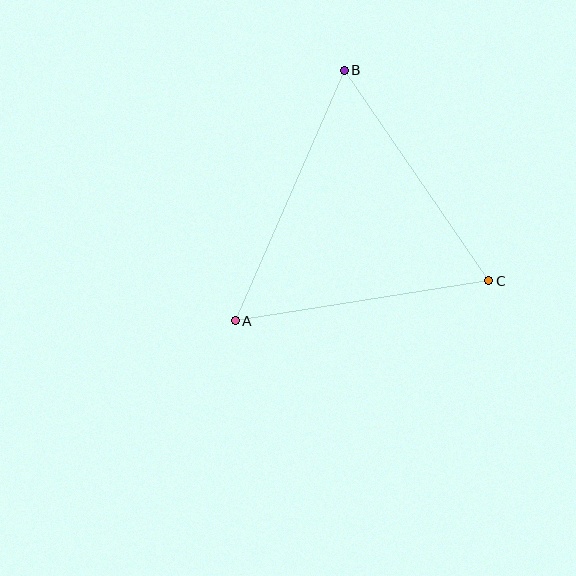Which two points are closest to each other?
Points B and C are closest to each other.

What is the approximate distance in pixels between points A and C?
The distance between A and C is approximately 257 pixels.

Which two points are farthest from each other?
Points A and B are farthest from each other.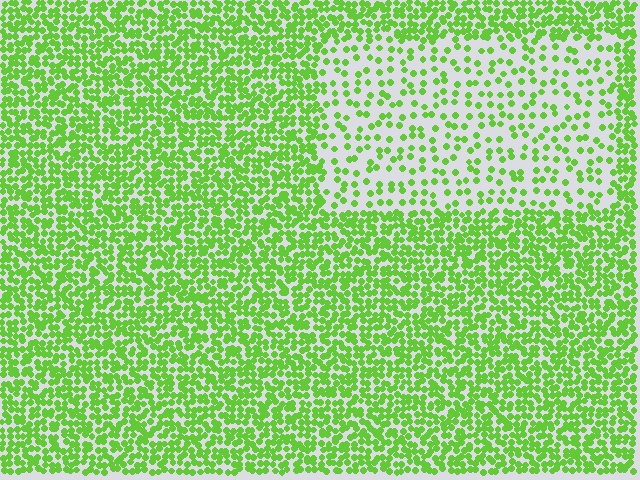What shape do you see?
I see a rectangle.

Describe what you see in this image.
The image contains small lime elements arranged at two different densities. A rectangle-shaped region is visible where the elements are less densely packed than the surrounding area.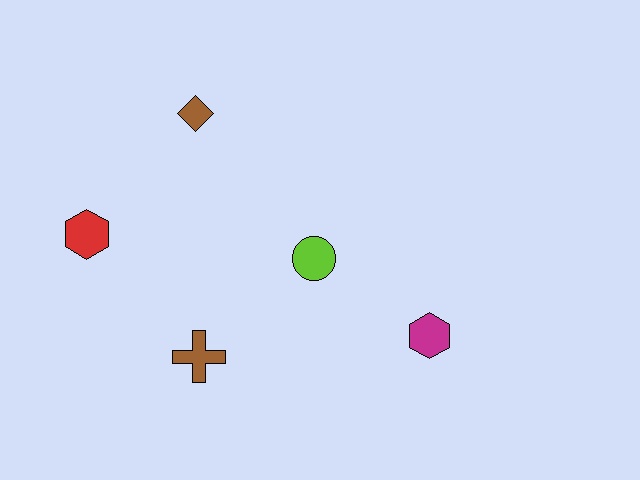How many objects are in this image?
There are 5 objects.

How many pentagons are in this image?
There are no pentagons.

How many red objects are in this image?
There is 1 red object.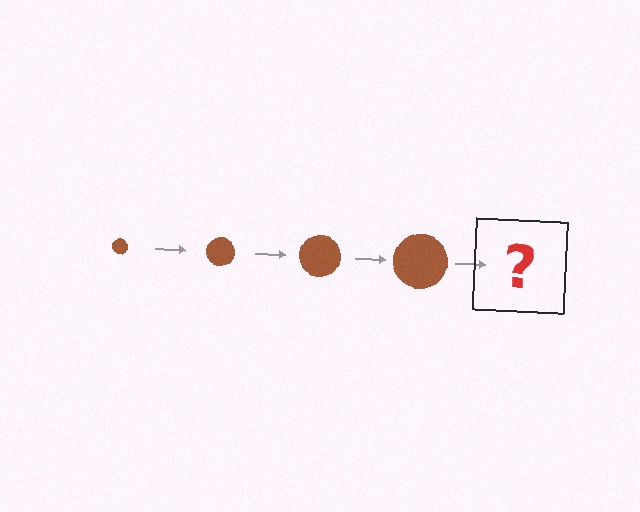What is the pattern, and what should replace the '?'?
The pattern is that the circle gets progressively larger each step. The '?' should be a brown circle, larger than the previous one.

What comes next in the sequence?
The next element should be a brown circle, larger than the previous one.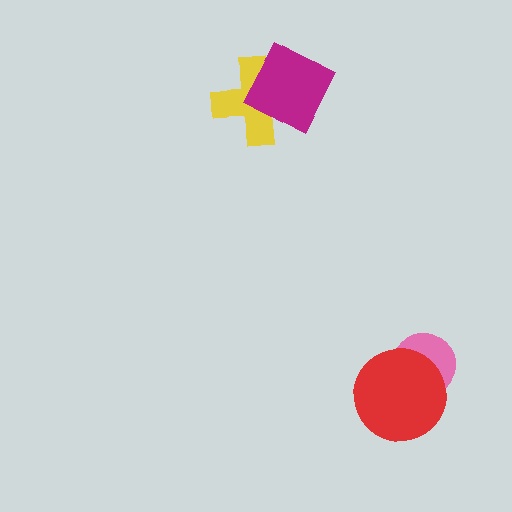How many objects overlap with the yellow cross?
1 object overlaps with the yellow cross.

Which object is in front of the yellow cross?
The magenta diamond is in front of the yellow cross.